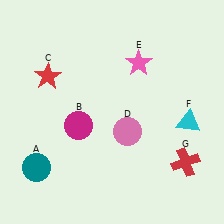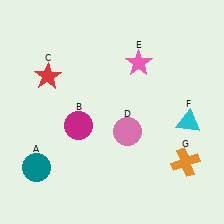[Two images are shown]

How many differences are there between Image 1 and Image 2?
There is 1 difference between the two images.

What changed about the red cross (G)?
In Image 1, G is red. In Image 2, it changed to orange.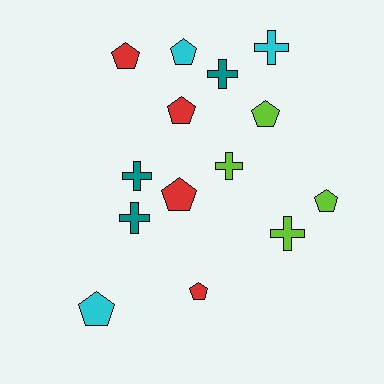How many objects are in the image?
There are 14 objects.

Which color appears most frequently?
Red, with 4 objects.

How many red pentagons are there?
There are 4 red pentagons.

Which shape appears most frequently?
Pentagon, with 8 objects.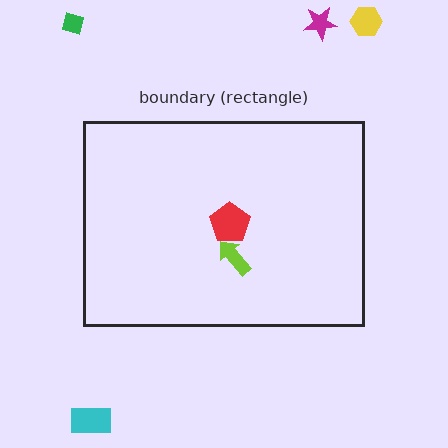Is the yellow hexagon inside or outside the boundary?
Outside.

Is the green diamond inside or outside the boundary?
Outside.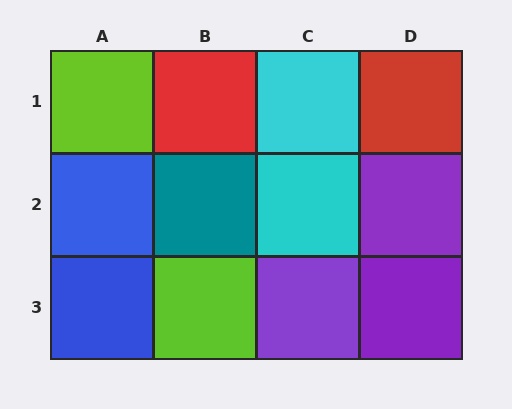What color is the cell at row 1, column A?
Lime.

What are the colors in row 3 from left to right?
Blue, lime, purple, purple.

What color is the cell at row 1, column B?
Red.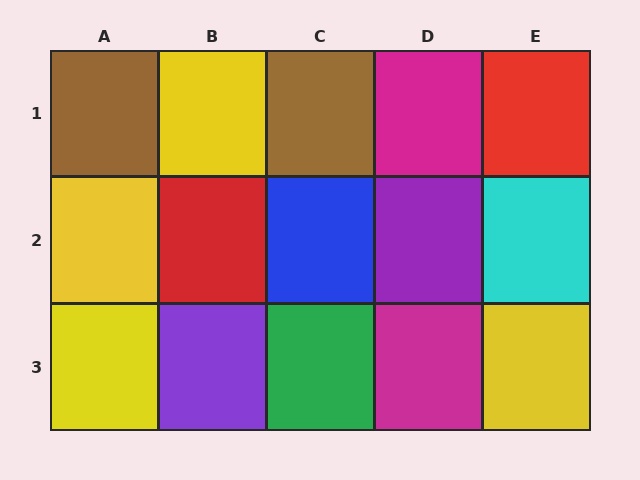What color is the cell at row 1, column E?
Red.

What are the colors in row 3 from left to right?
Yellow, purple, green, magenta, yellow.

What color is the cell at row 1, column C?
Brown.